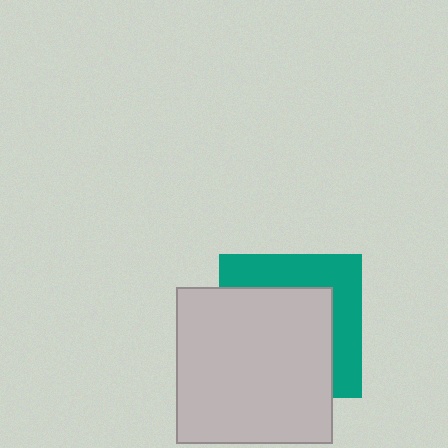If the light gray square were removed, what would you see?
You would see the complete teal square.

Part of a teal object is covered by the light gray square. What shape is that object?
It is a square.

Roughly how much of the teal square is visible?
A small part of it is visible (roughly 39%).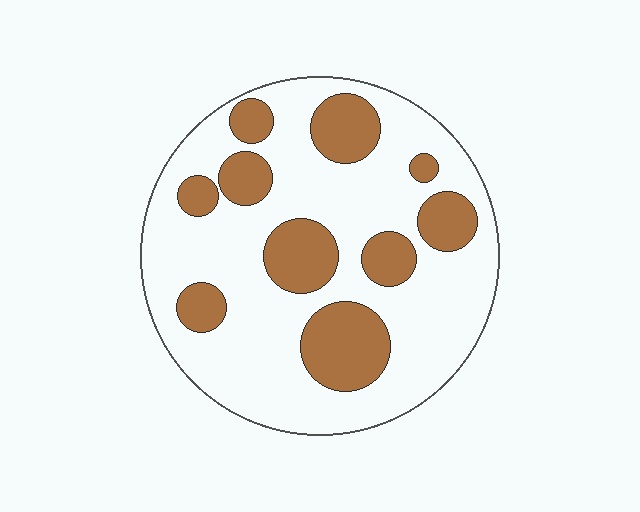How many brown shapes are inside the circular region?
10.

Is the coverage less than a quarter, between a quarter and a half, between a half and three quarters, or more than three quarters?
Between a quarter and a half.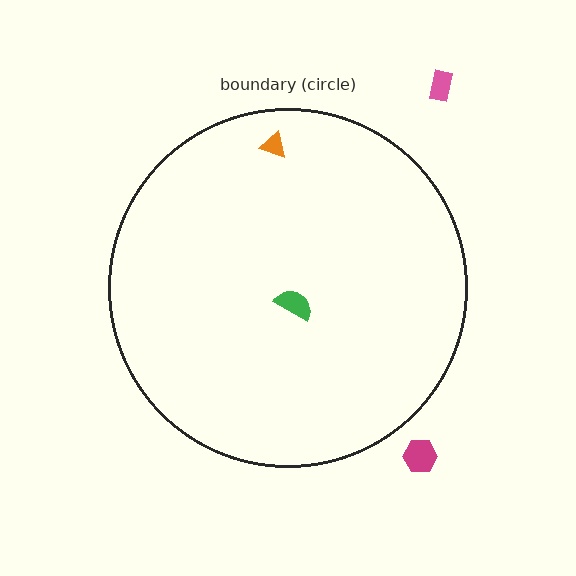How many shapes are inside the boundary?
2 inside, 2 outside.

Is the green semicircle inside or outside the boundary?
Inside.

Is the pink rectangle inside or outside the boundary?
Outside.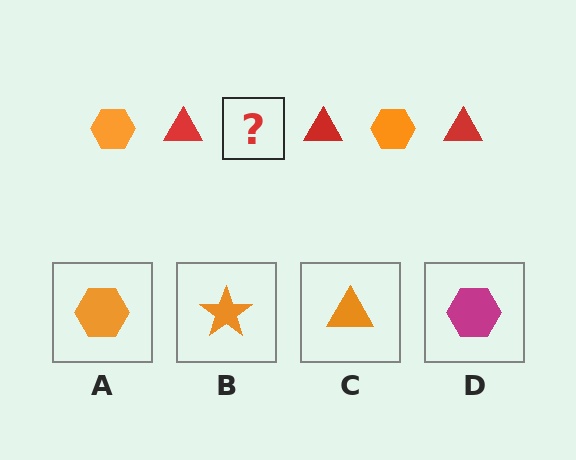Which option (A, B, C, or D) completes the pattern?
A.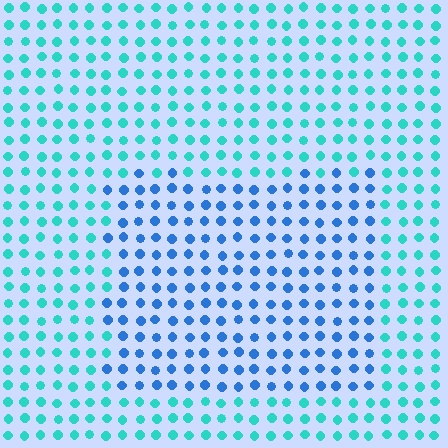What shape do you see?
I see a rectangle.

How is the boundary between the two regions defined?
The boundary is defined purely by a slight shift in hue (about 40 degrees). Spacing, size, and orientation are identical on both sides.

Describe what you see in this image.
The image is filled with small cyan elements in a uniform arrangement. A rectangle-shaped region is visible where the elements are tinted to a slightly different hue, forming a subtle color boundary.